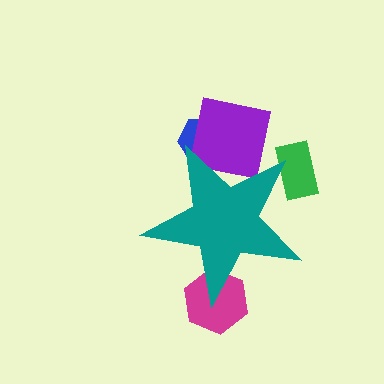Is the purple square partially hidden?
Yes, the purple square is partially hidden behind the teal star.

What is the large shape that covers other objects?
A teal star.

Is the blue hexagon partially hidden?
Yes, the blue hexagon is partially hidden behind the teal star.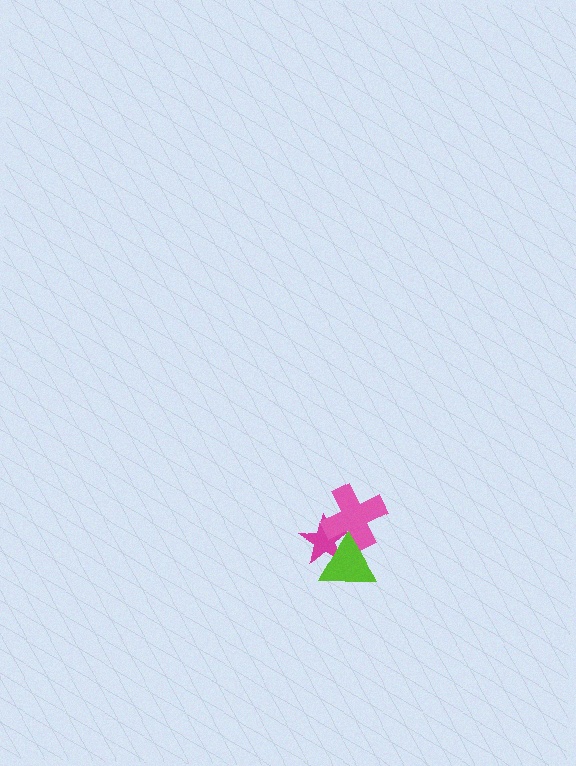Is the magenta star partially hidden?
Yes, it is partially covered by another shape.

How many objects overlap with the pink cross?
2 objects overlap with the pink cross.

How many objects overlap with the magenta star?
2 objects overlap with the magenta star.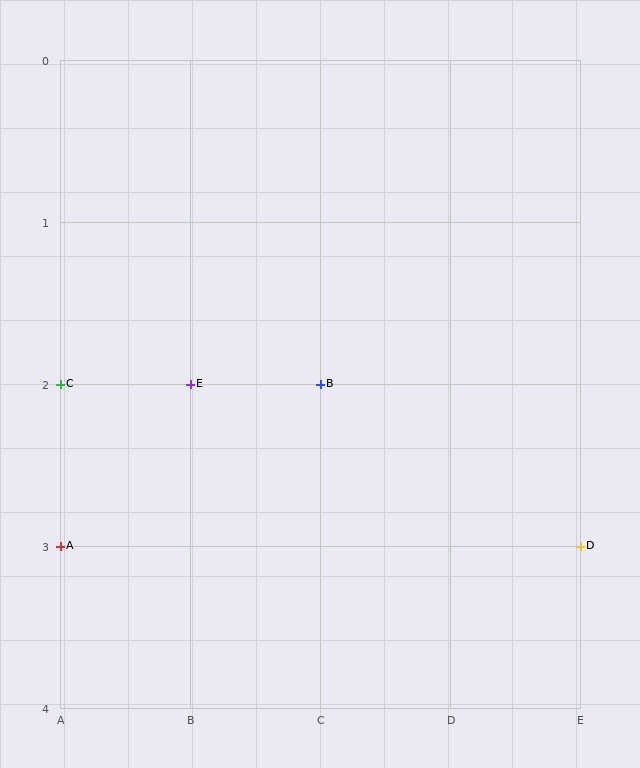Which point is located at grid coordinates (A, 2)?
Point C is at (A, 2).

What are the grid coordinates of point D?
Point D is at grid coordinates (E, 3).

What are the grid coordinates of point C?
Point C is at grid coordinates (A, 2).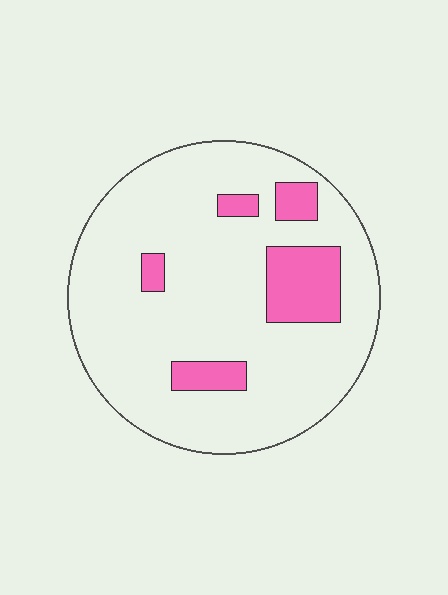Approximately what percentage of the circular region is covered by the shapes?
Approximately 15%.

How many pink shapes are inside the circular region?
5.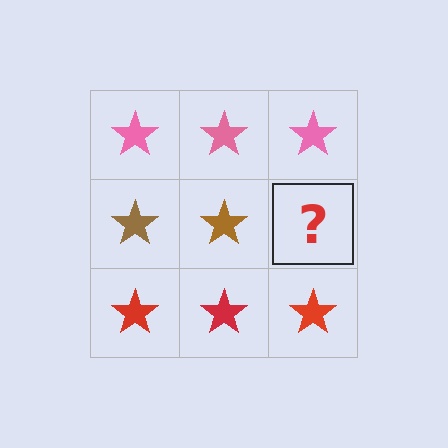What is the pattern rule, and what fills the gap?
The rule is that each row has a consistent color. The gap should be filled with a brown star.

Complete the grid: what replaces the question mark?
The question mark should be replaced with a brown star.